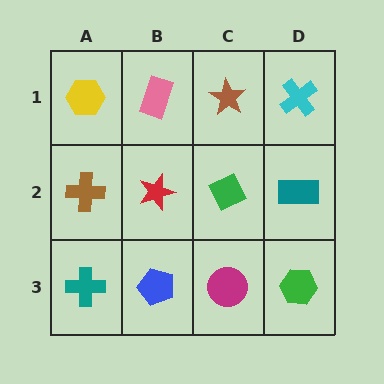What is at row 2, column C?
A green diamond.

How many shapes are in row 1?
4 shapes.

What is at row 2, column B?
A red star.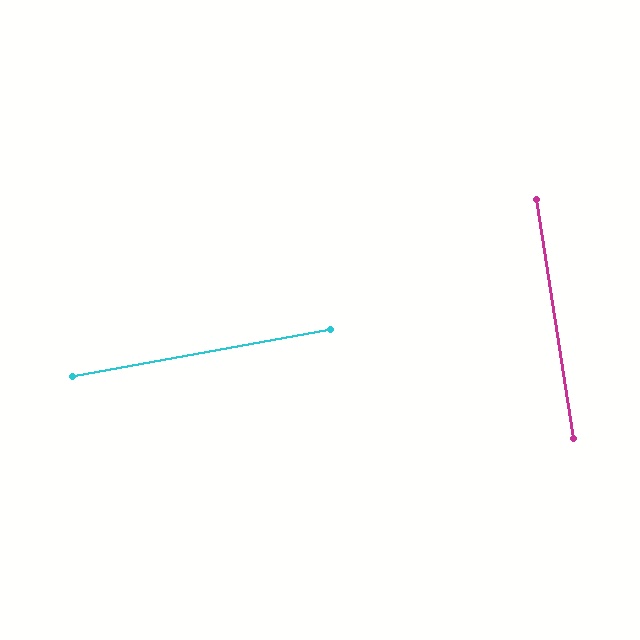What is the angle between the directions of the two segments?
Approximately 89 degrees.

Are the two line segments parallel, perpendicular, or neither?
Perpendicular — they meet at approximately 89°.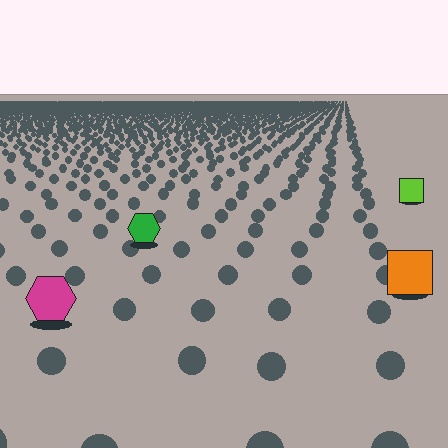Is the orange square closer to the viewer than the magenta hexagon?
No. The magenta hexagon is closer — you can tell from the texture gradient: the ground texture is coarser near it.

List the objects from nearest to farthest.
From nearest to farthest: the magenta hexagon, the orange square, the green hexagon, the lime square.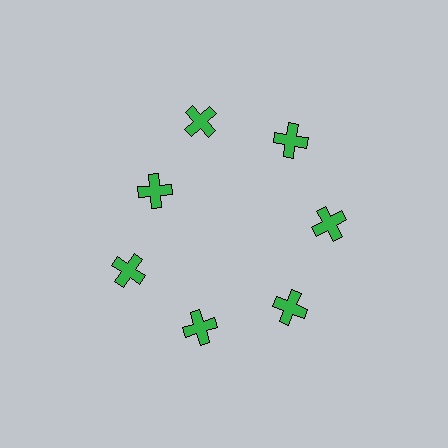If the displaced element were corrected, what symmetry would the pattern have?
It would have 7-fold rotational symmetry — the pattern would map onto itself every 51 degrees.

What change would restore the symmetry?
The symmetry would be restored by moving it outward, back onto the ring so that all 7 crosses sit at equal angles and equal distance from the center.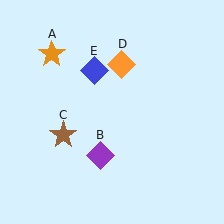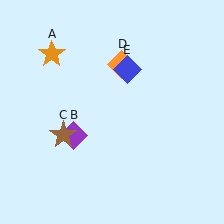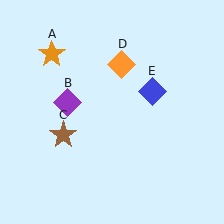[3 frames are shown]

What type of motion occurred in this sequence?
The purple diamond (object B), blue diamond (object E) rotated clockwise around the center of the scene.